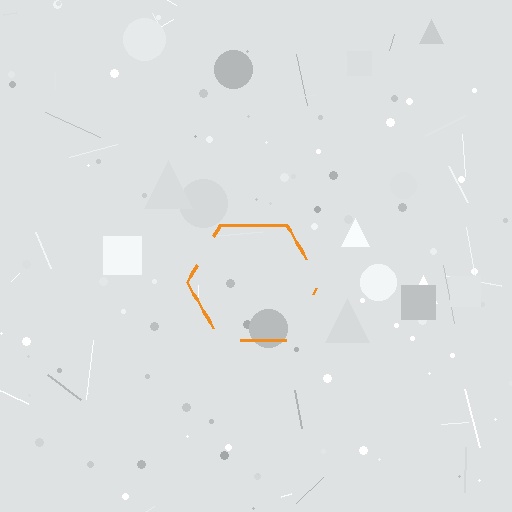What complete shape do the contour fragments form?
The contour fragments form a hexagon.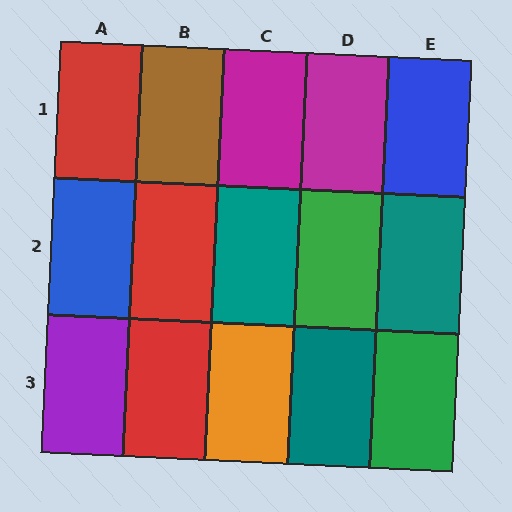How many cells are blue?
2 cells are blue.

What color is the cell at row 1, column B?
Brown.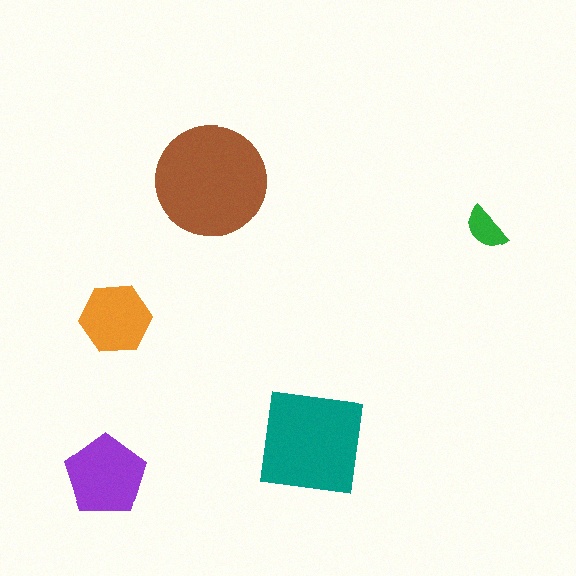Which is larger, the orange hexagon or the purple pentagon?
The purple pentagon.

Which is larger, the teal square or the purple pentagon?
The teal square.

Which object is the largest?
The brown circle.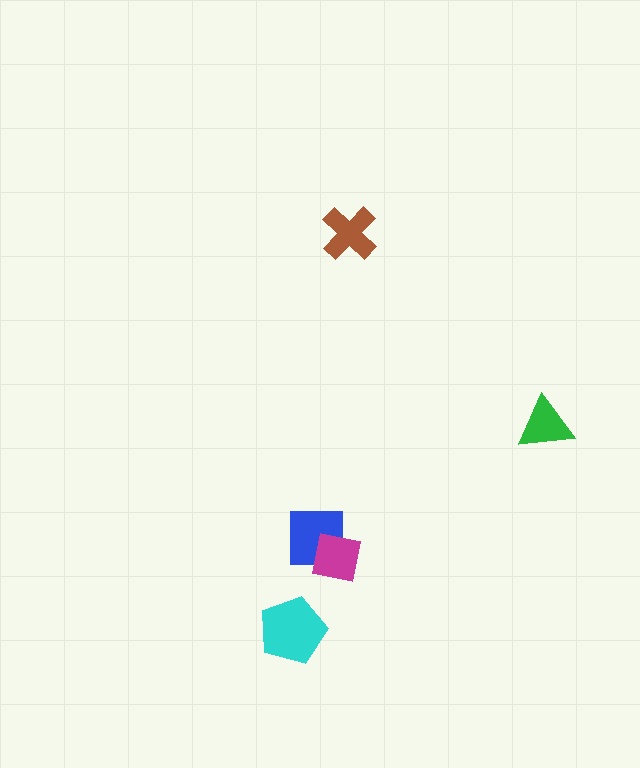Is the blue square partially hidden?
Yes, it is partially covered by another shape.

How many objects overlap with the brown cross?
0 objects overlap with the brown cross.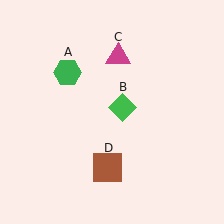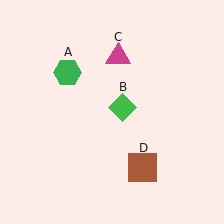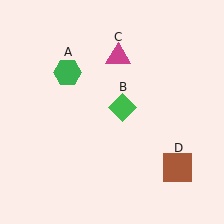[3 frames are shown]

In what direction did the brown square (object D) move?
The brown square (object D) moved right.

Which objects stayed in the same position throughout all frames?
Green hexagon (object A) and green diamond (object B) and magenta triangle (object C) remained stationary.